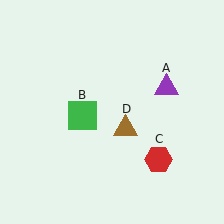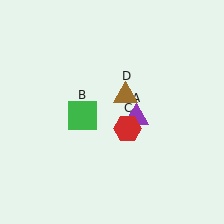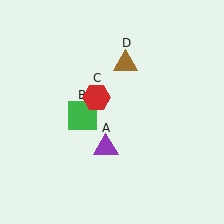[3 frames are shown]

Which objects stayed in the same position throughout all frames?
Green square (object B) remained stationary.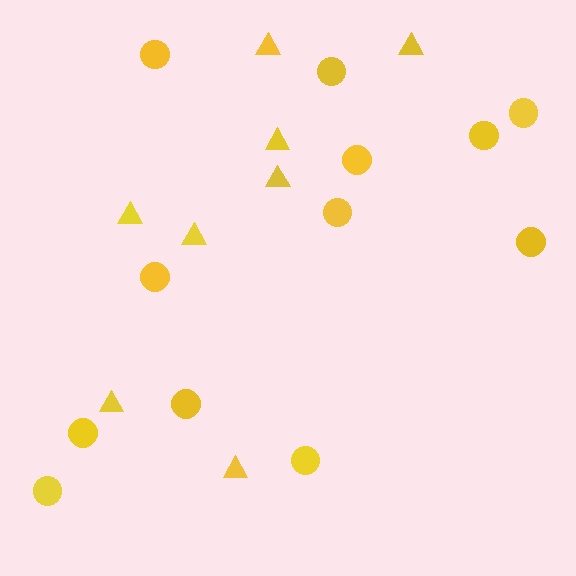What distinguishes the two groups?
There are 2 groups: one group of triangles (8) and one group of circles (12).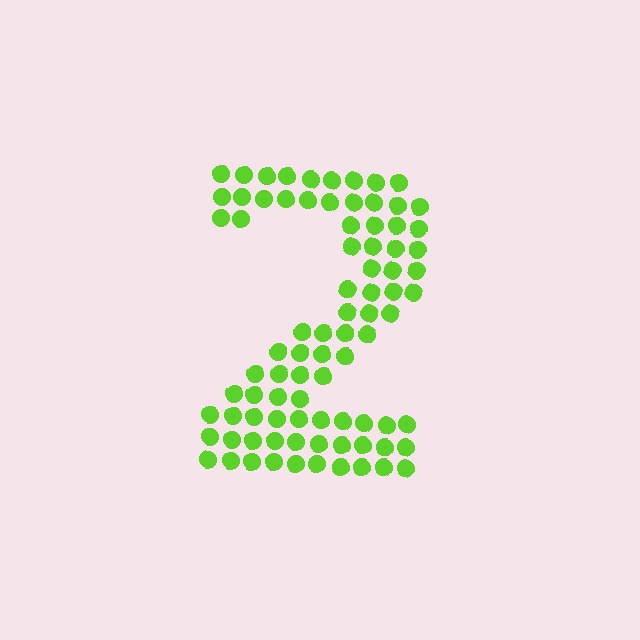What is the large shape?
The large shape is the digit 2.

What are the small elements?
The small elements are circles.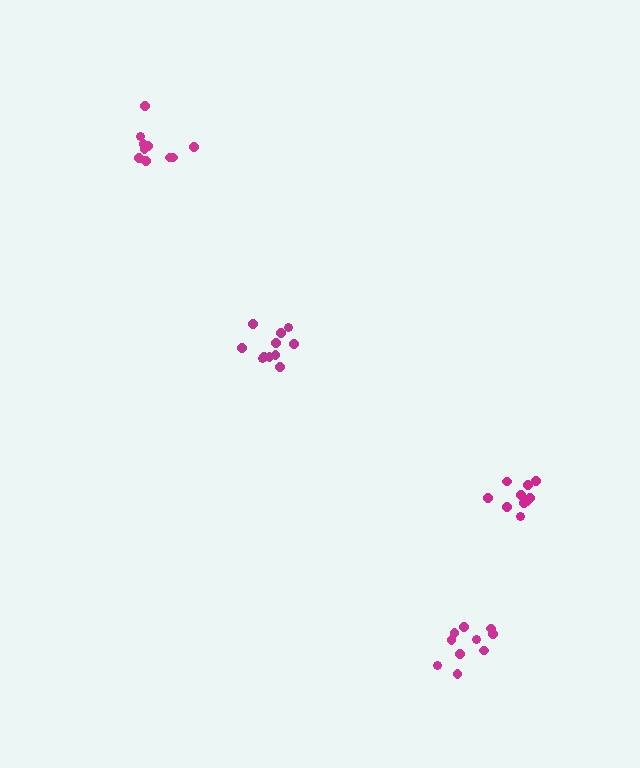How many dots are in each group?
Group 1: 10 dots, Group 2: 11 dots, Group 3: 11 dots, Group 4: 10 dots (42 total).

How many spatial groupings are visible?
There are 4 spatial groupings.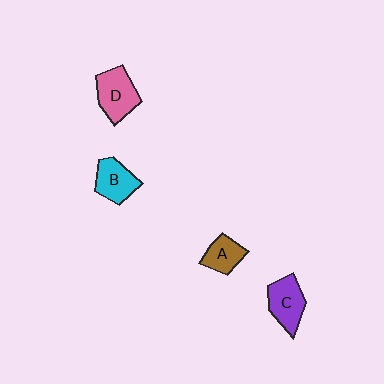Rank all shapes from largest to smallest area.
From largest to smallest: D (pink), C (purple), B (cyan), A (brown).